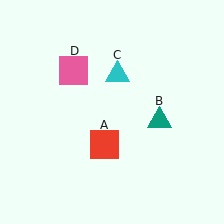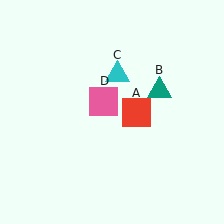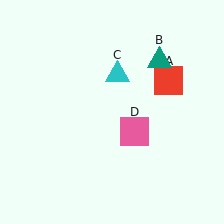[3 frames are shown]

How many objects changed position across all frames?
3 objects changed position: red square (object A), teal triangle (object B), pink square (object D).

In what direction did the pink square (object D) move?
The pink square (object D) moved down and to the right.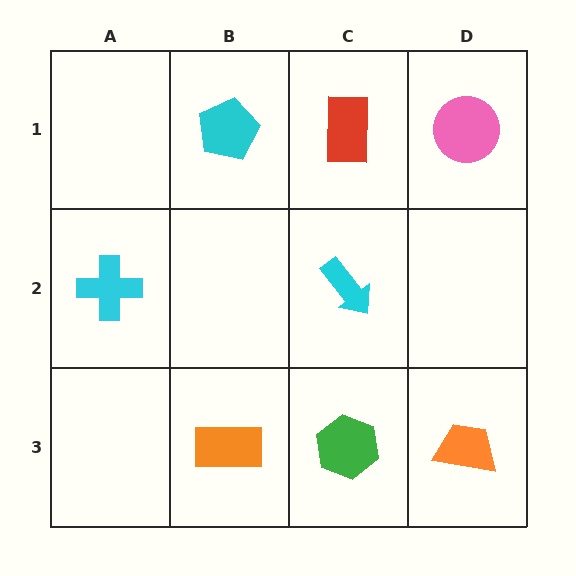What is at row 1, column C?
A red rectangle.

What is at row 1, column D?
A pink circle.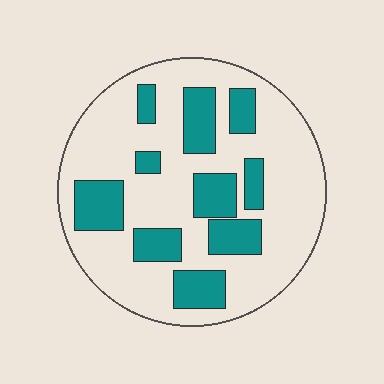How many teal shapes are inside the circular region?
10.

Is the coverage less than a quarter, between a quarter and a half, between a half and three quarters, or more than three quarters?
Between a quarter and a half.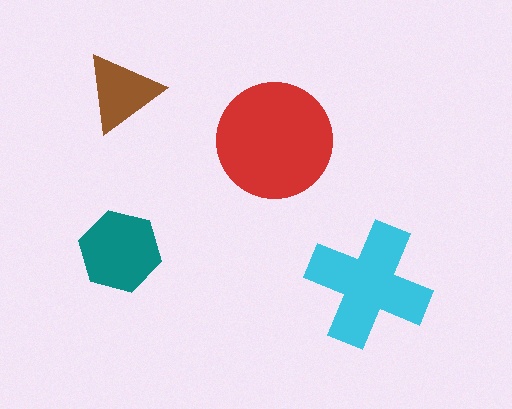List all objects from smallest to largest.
The brown triangle, the teal hexagon, the cyan cross, the red circle.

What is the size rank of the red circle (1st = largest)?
1st.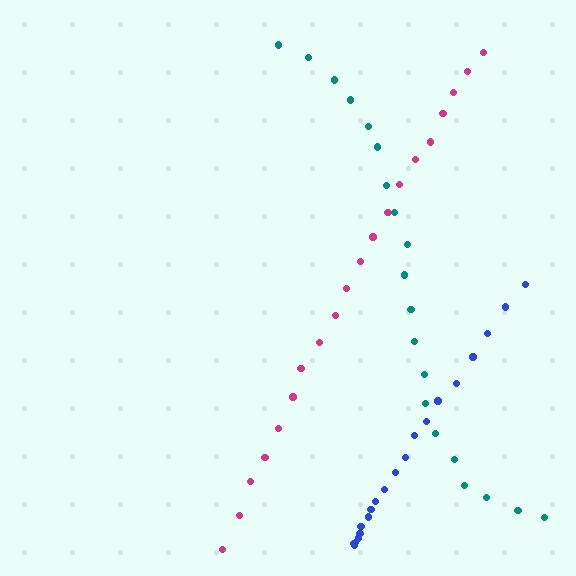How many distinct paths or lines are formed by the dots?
There are 3 distinct paths.